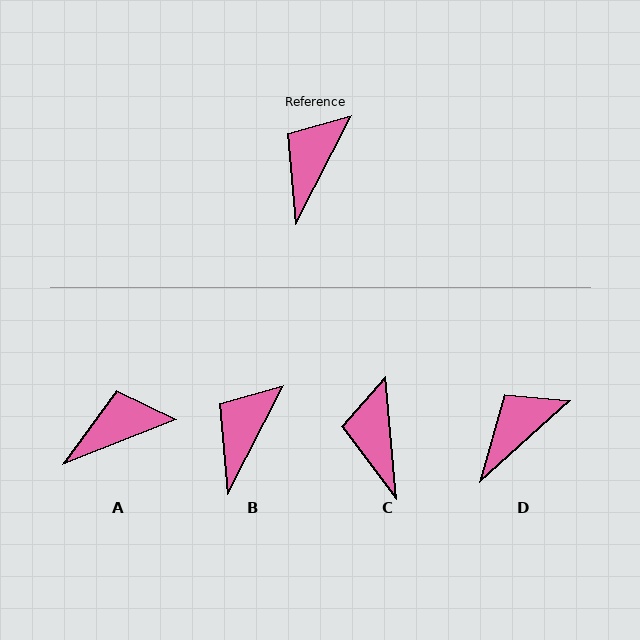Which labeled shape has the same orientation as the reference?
B.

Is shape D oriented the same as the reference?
No, it is off by about 21 degrees.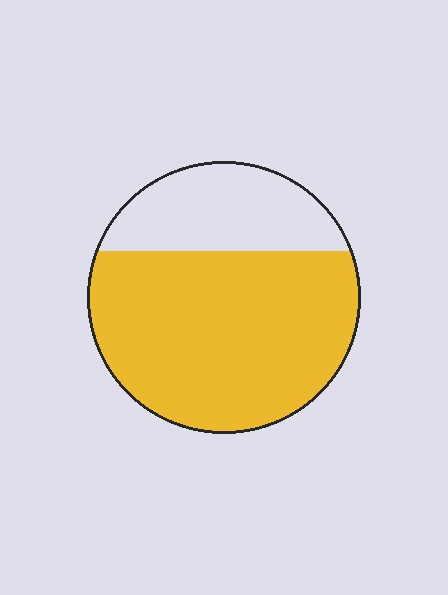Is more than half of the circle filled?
Yes.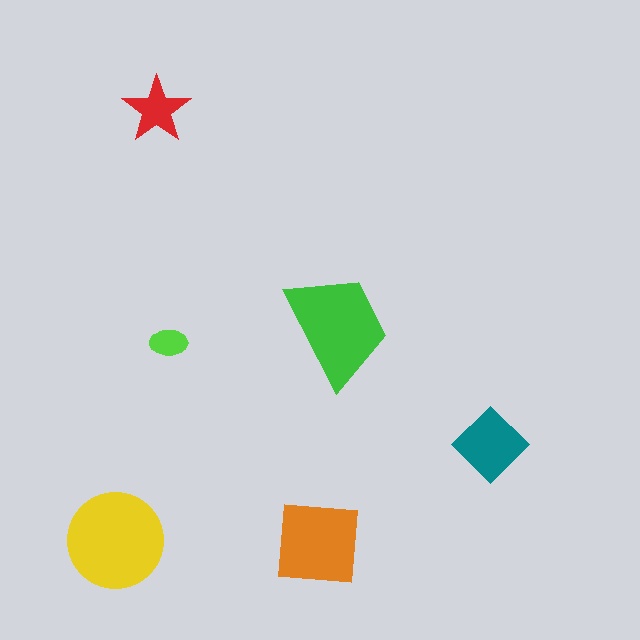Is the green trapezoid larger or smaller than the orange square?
Larger.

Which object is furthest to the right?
The teal diamond is rightmost.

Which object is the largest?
The yellow circle.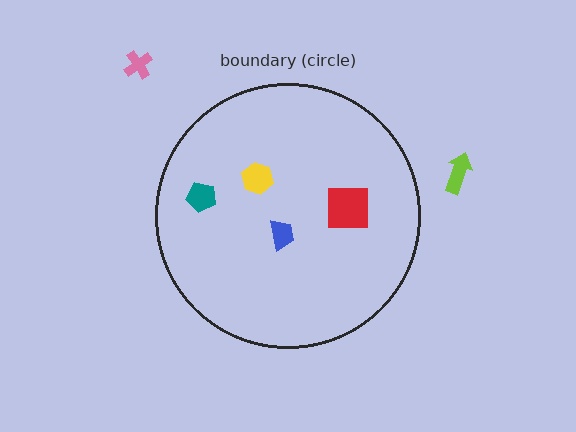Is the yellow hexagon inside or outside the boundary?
Inside.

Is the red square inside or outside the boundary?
Inside.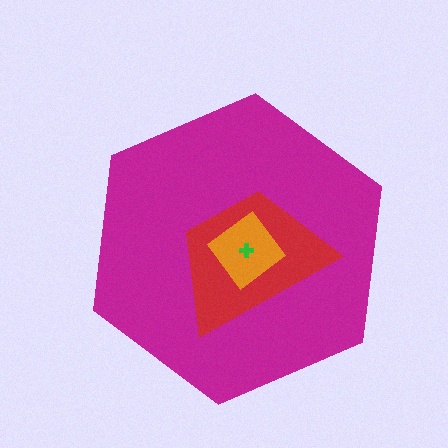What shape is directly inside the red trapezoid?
The orange diamond.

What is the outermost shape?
The magenta hexagon.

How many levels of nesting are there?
4.